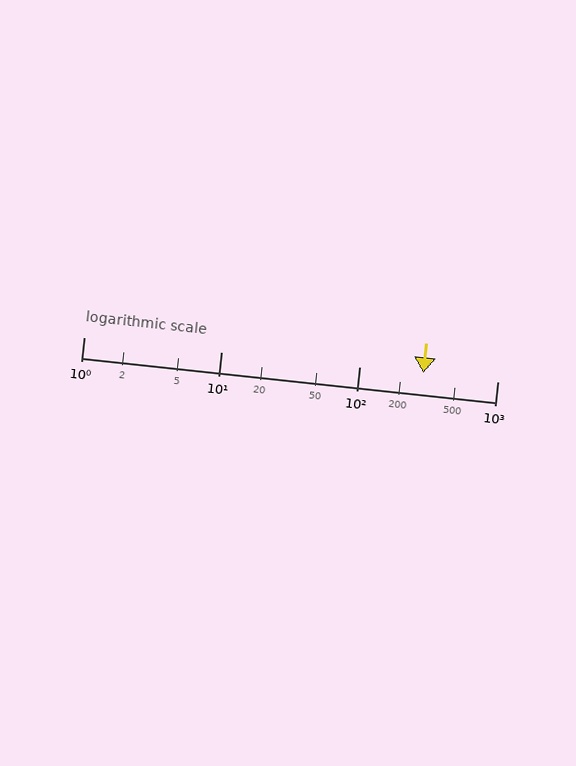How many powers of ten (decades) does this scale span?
The scale spans 3 decades, from 1 to 1000.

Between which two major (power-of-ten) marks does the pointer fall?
The pointer is between 100 and 1000.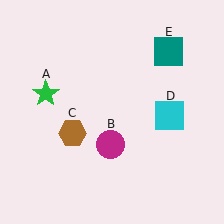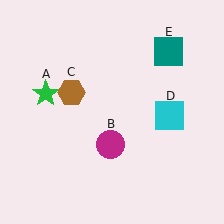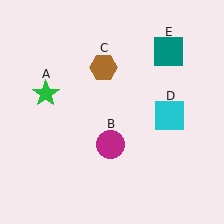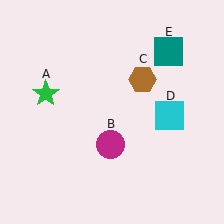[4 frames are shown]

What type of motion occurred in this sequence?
The brown hexagon (object C) rotated clockwise around the center of the scene.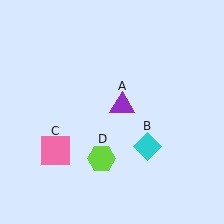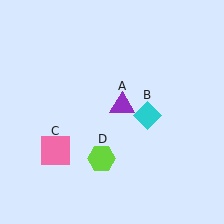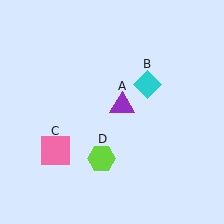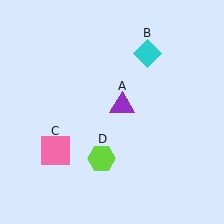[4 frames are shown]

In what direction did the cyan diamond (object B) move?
The cyan diamond (object B) moved up.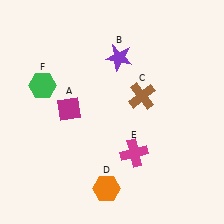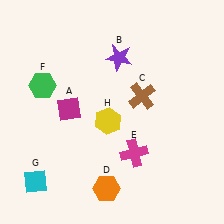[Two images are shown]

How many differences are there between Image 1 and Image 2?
There are 2 differences between the two images.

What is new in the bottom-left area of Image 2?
A cyan diamond (G) was added in the bottom-left area of Image 2.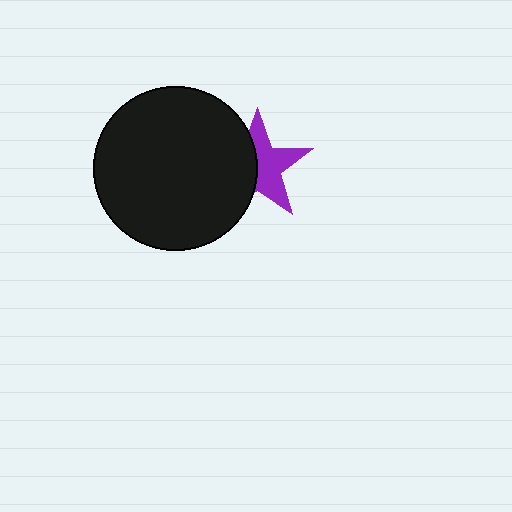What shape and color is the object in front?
The object in front is a black circle.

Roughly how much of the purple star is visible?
About half of it is visible (roughly 56%).